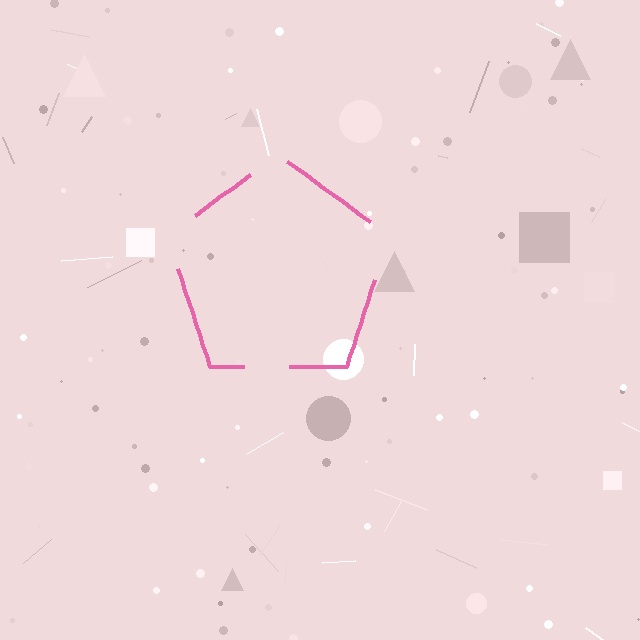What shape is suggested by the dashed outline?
The dashed outline suggests a pentagon.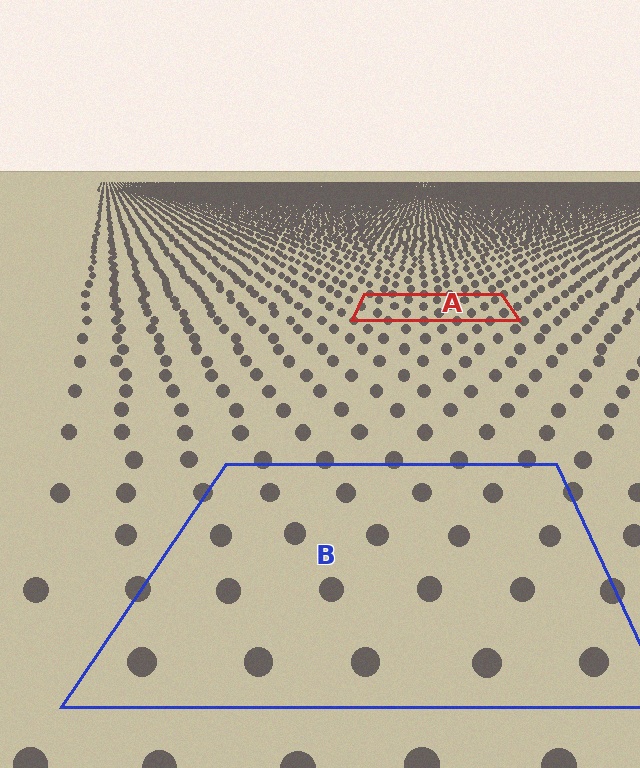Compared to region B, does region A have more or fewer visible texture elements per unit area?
Region A has more texture elements per unit area — they are packed more densely because it is farther away.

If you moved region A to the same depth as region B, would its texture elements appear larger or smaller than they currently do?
They would appear larger. At a closer depth, the same texture elements are projected at a bigger on-screen size.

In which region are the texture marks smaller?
The texture marks are smaller in region A, because it is farther away.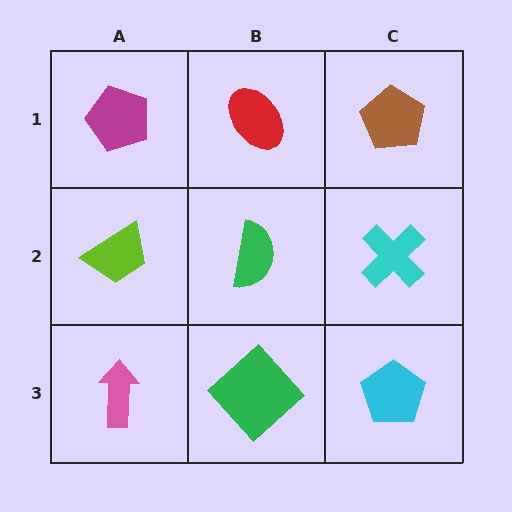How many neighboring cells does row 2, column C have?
3.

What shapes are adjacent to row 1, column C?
A cyan cross (row 2, column C), a red ellipse (row 1, column B).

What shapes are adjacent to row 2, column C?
A brown pentagon (row 1, column C), a cyan pentagon (row 3, column C), a green semicircle (row 2, column B).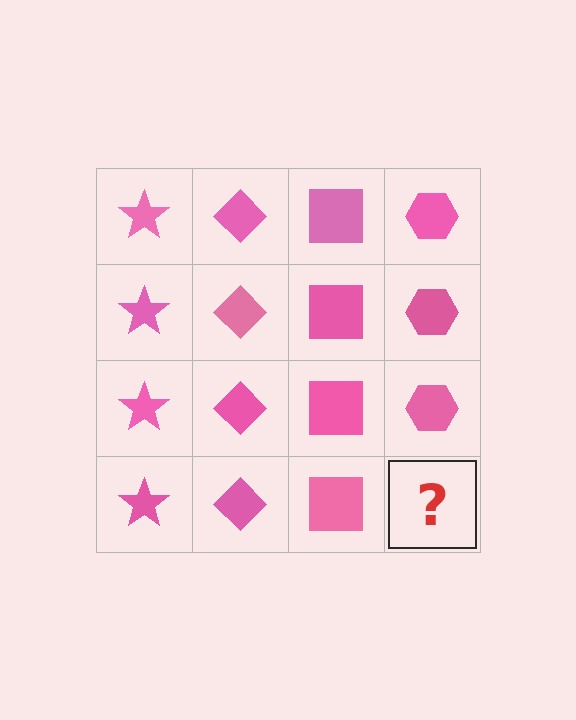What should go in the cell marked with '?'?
The missing cell should contain a pink hexagon.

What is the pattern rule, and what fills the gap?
The rule is that each column has a consistent shape. The gap should be filled with a pink hexagon.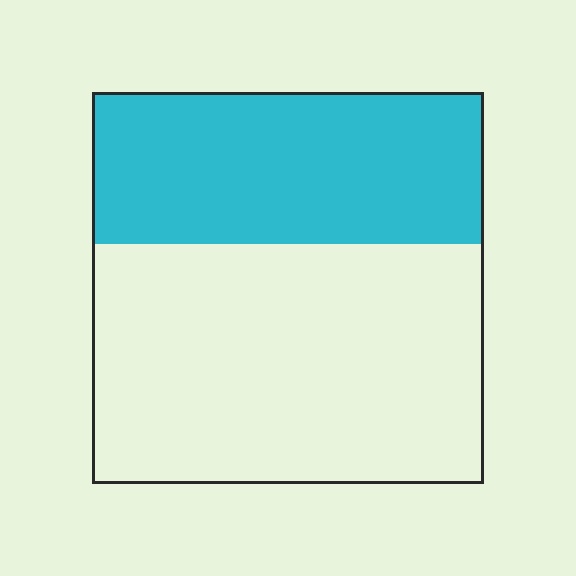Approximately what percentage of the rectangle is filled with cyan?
Approximately 40%.